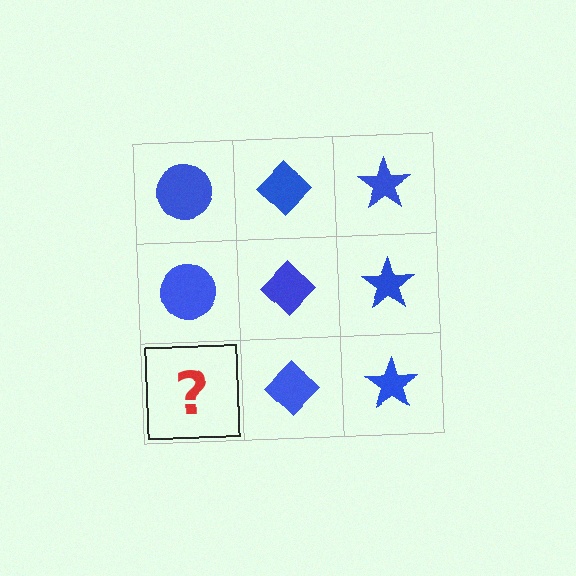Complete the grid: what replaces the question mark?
The question mark should be replaced with a blue circle.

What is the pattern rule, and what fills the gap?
The rule is that each column has a consistent shape. The gap should be filled with a blue circle.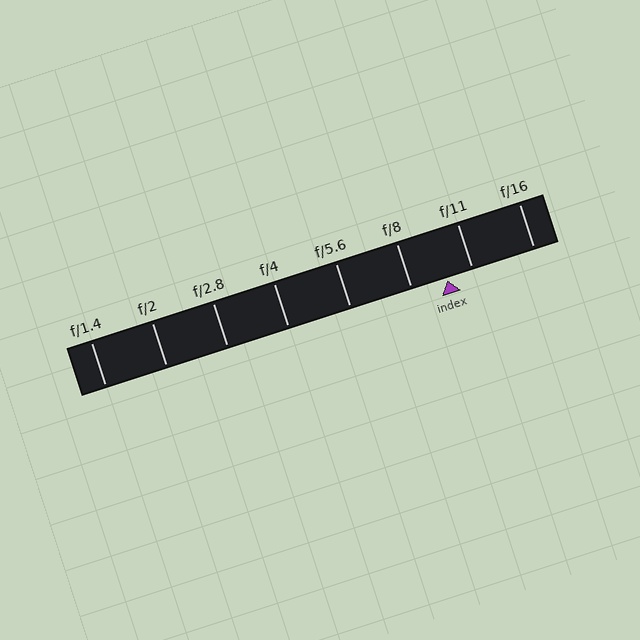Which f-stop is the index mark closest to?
The index mark is closest to f/11.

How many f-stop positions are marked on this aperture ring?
There are 8 f-stop positions marked.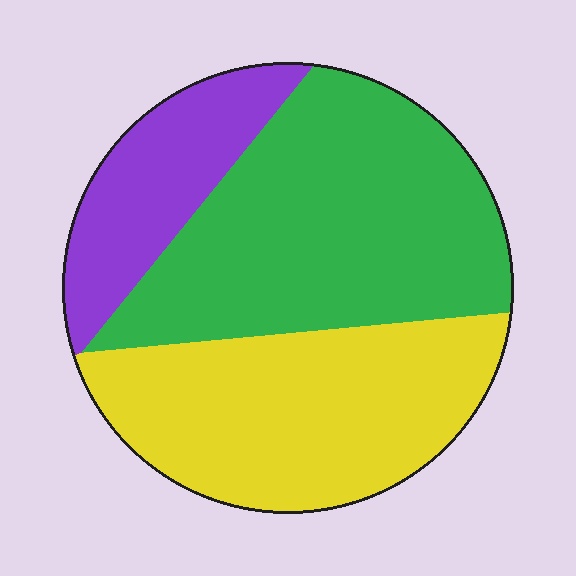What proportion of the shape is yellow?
Yellow covers about 35% of the shape.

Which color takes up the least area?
Purple, at roughly 20%.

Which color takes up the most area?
Green, at roughly 45%.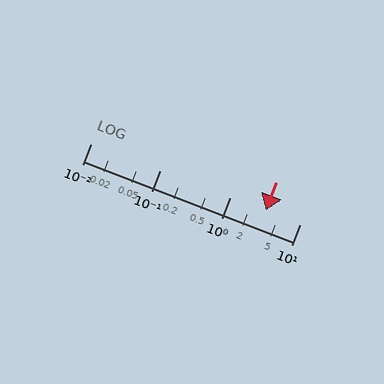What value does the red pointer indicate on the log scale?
The pointer indicates approximately 3.2.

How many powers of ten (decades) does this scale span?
The scale spans 3 decades, from 0.01 to 10.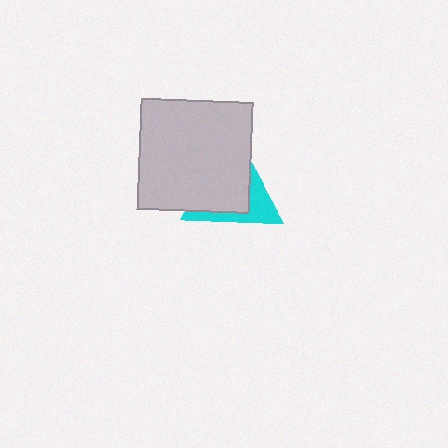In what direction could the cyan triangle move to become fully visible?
The cyan triangle could move toward the lower-right. That would shift it out from behind the light gray square entirely.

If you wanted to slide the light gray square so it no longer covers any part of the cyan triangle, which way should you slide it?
Slide it toward the upper-left — that is the most direct way to separate the two shapes.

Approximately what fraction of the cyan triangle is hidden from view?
Roughly 66% of the cyan triangle is hidden behind the light gray square.